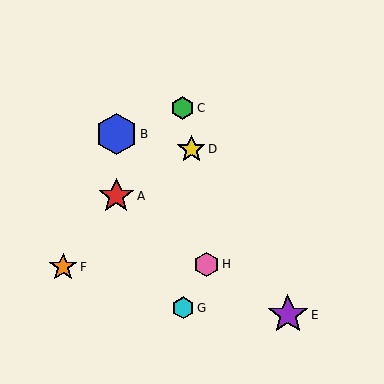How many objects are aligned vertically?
2 objects (A, B) are aligned vertically.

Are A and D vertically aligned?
No, A is at x≈116 and D is at x≈191.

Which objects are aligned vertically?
Objects A, B are aligned vertically.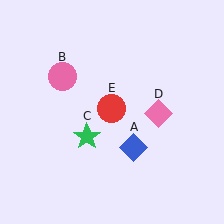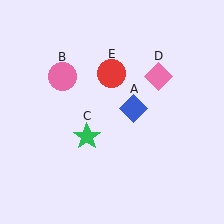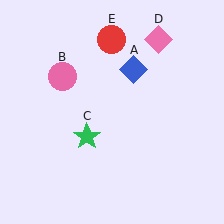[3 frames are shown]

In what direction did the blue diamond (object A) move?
The blue diamond (object A) moved up.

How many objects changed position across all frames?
3 objects changed position: blue diamond (object A), pink diamond (object D), red circle (object E).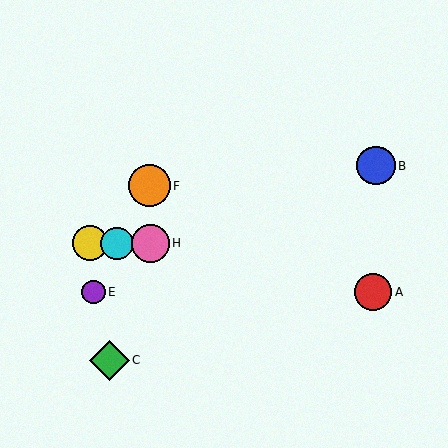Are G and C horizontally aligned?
No, G is at y≈243 and C is at y≈360.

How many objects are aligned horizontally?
3 objects (D, G, H) are aligned horizontally.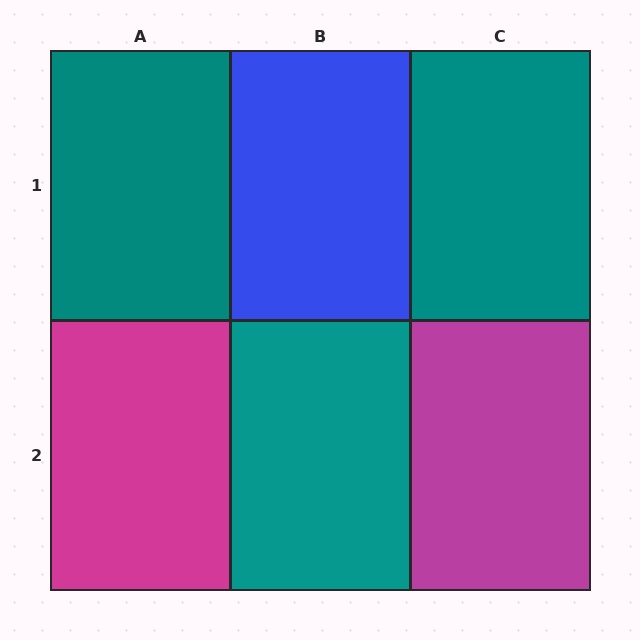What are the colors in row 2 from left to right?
Magenta, teal, magenta.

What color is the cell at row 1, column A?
Teal.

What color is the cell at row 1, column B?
Blue.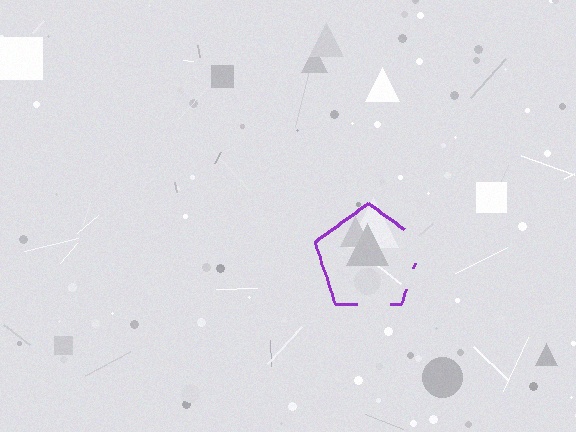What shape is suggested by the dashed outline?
The dashed outline suggests a pentagon.